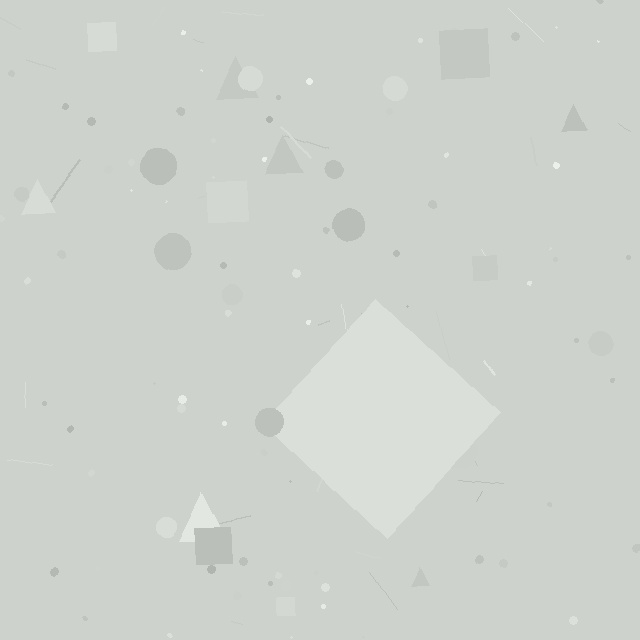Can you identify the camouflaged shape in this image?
The camouflaged shape is a diamond.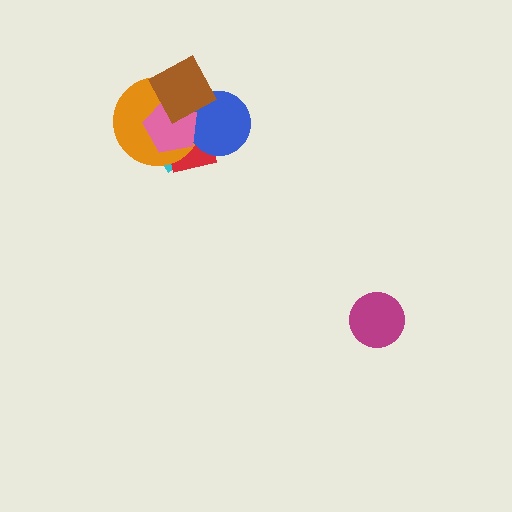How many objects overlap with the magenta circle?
0 objects overlap with the magenta circle.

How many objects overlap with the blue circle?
5 objects overlap with the blue circle.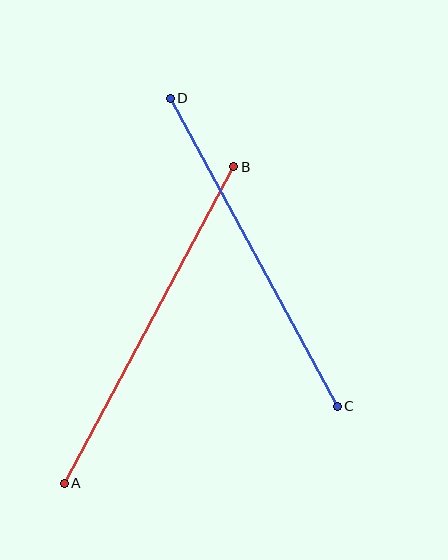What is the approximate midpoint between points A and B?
The midpoint is at approximately (149, 325) pixels.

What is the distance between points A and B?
The distance is approximately 359 pixels.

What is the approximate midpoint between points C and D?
The midpoint is at approximately (254, 252) pixels.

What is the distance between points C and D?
The distance is approximately 351 pixels.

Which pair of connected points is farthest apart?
Points A and B are farthest apart.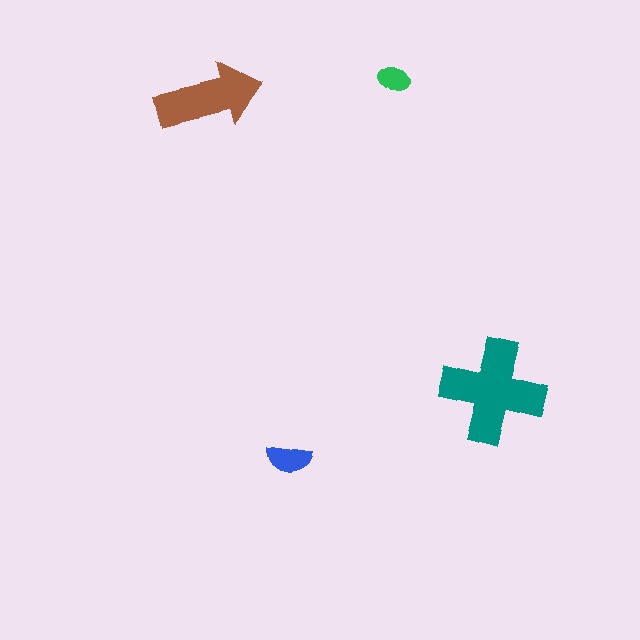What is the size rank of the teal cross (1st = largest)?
1st.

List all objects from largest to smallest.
The teal cross, the brown arrow, the blue semicircle, the green ellipse.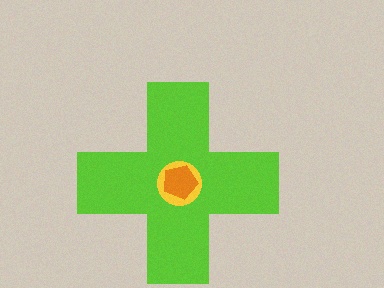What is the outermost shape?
The lime cross.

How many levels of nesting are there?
3.